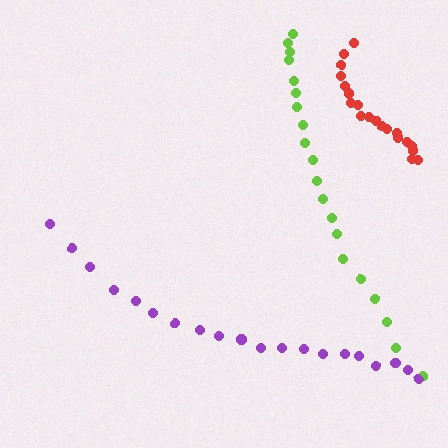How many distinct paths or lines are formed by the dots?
There are 3 distinct paths.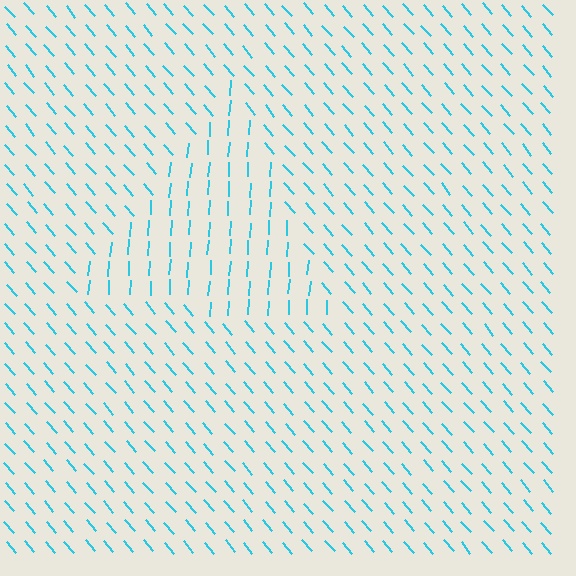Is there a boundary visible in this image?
Yes, there is a texture boundary formed by a change in line orientation.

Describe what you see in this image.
The image is filled with small cyan line segments. A triangle region in the image has lines oriented differently from the surrounding lines, creating a visible texture boundary.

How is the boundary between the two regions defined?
The boundary is defined purely by a change in line orientation (approximately 45 degrees difference). All lines are the same color and thickness.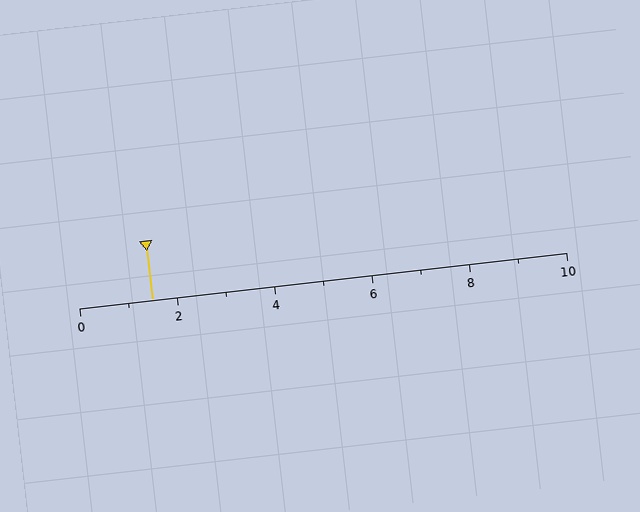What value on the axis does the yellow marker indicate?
The marker indicates approximately 1.5.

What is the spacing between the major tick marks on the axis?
The major ticks are spaced 2 apart.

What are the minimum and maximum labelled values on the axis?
The axis runs from 0 to 10.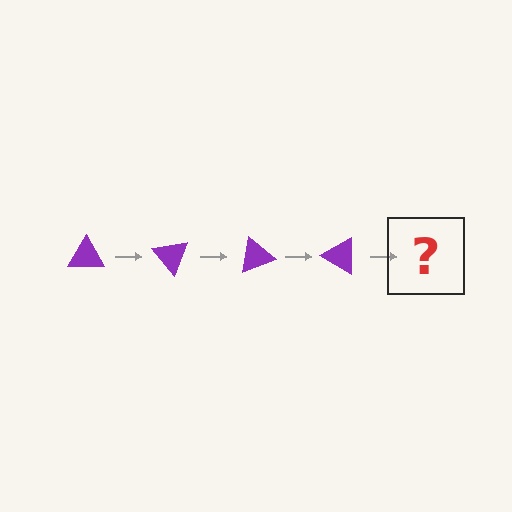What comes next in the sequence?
The next element should be a purple triangle rotated 200 degrees.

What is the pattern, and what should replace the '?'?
The pattern is that the triangle rotates 50 degrees each step. The '?' should be a purple triangle rotated 200 degrees.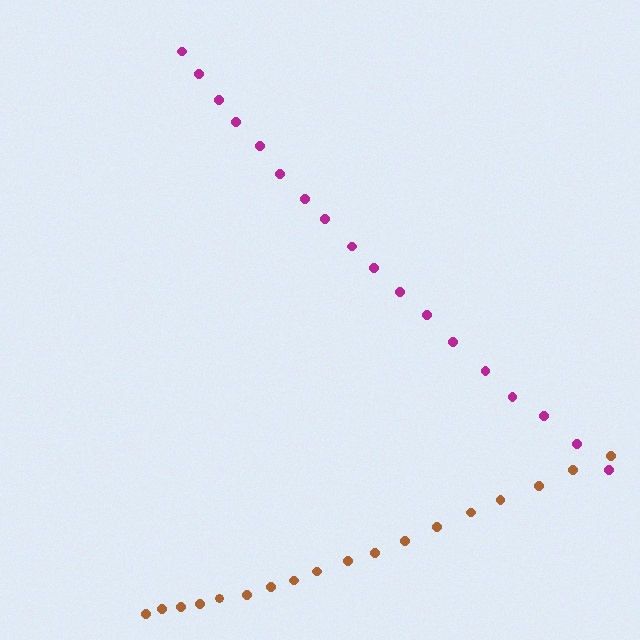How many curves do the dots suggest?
There are 2 distinct paths.